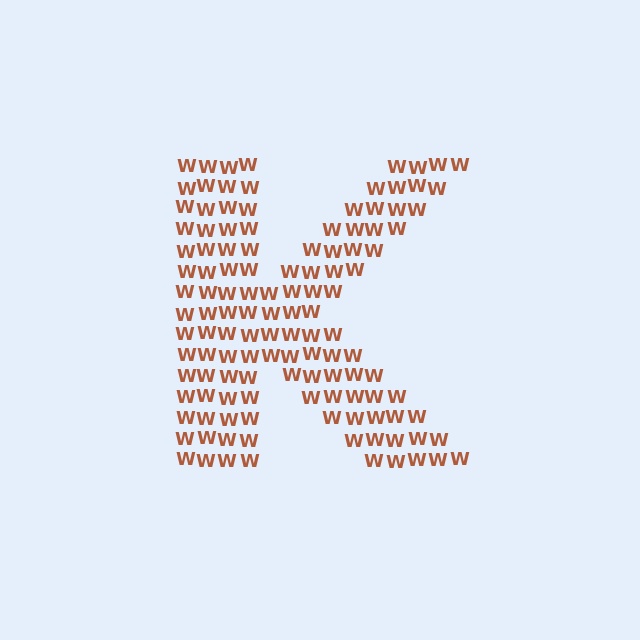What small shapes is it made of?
It is made of small letter W's.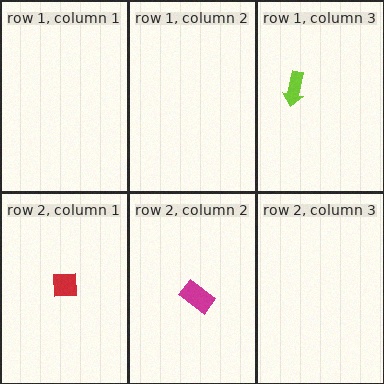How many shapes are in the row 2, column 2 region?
1.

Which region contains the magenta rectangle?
The row 2, column 2 region.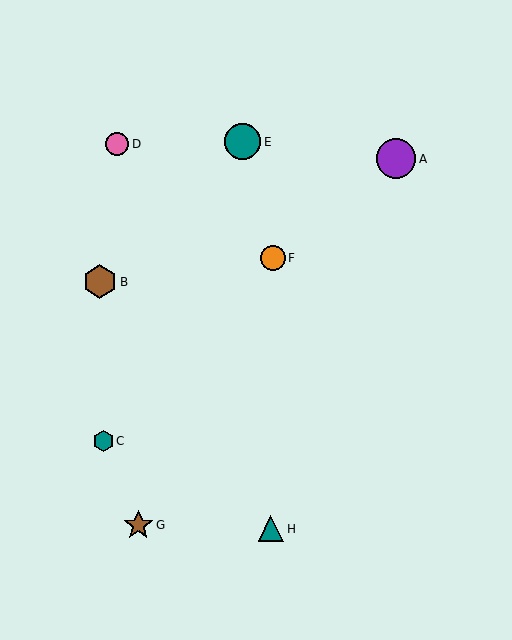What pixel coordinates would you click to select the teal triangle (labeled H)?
Click at (271, 529) to select the teal triangle H.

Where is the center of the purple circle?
The center of the purple circle is at (396, 159).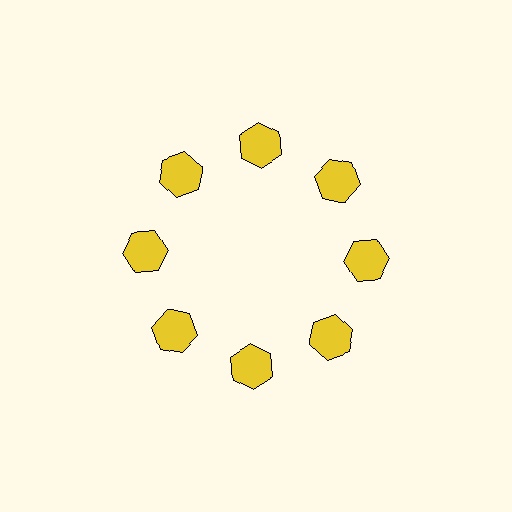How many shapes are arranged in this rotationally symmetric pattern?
There are 8 shapes, arranged in 8 groups of 1.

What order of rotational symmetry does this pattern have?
This pattern has 8-fold rotational symmetry.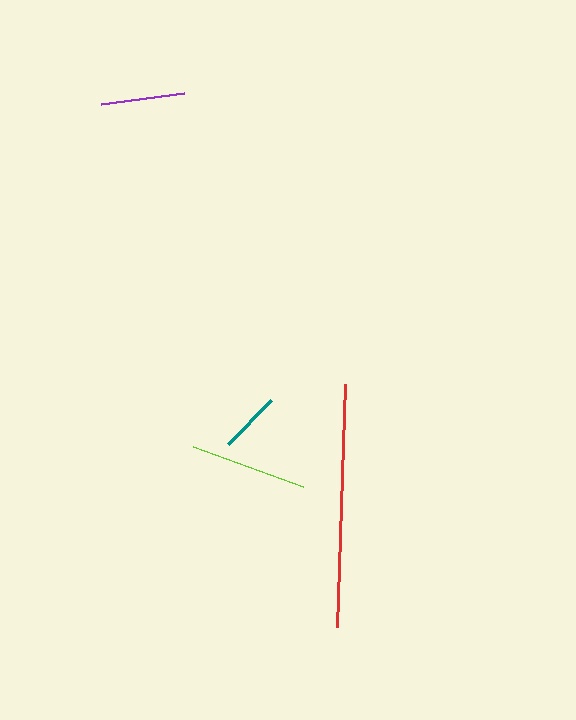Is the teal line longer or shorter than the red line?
The red line is longer than the teal line.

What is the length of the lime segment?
The lime segment is approximately 118 pixels long.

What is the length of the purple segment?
The purple segment is approximately 83 pixels long.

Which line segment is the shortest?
The teal line is the shortest at approximately 61 pixels.